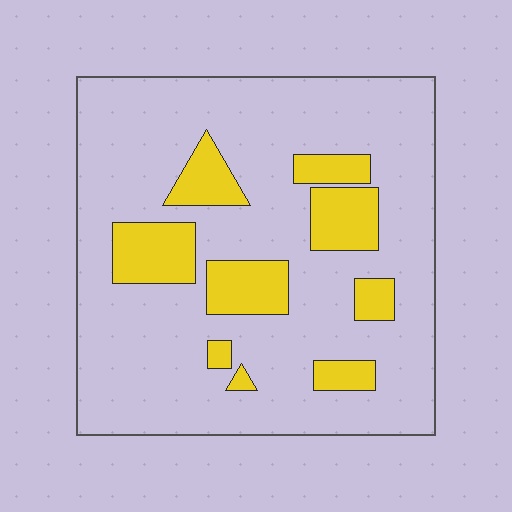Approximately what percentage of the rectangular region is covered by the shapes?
Approximately 20%.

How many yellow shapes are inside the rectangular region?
9.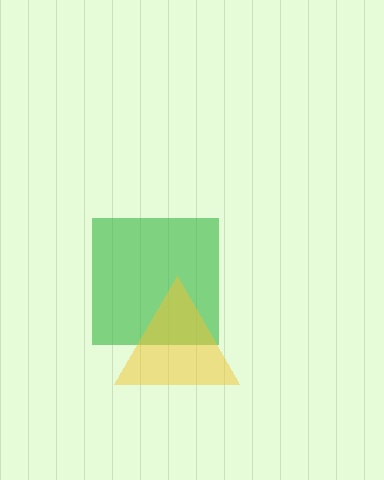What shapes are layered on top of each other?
The layered shapes are: a green square, a yellow triangle.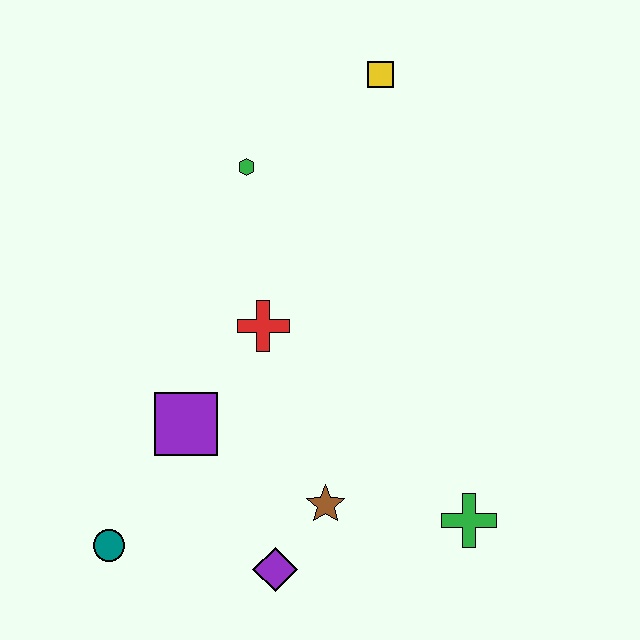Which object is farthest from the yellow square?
The teal circle is farthest from the yellow square.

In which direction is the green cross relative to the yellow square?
The green cross is below the yellow square.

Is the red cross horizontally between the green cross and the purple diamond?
No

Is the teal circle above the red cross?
No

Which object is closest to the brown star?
The purple diamond is closest to the brown star.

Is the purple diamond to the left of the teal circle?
No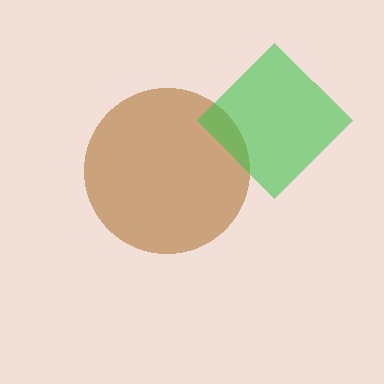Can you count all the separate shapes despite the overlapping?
Yes, there are 2 separate shapes.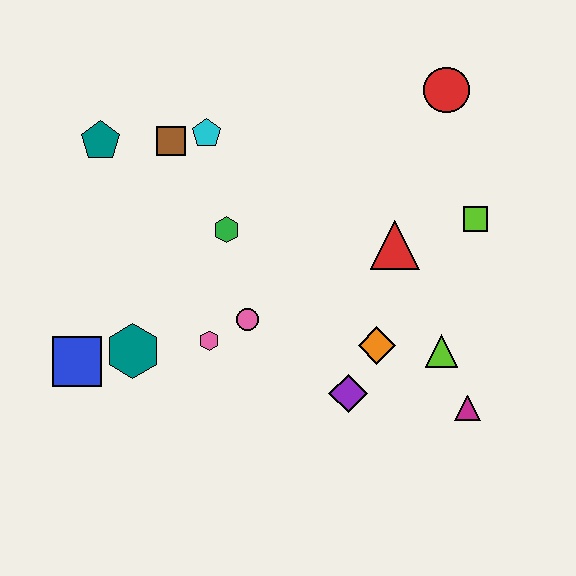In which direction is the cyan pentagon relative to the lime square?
The cyan pentagon is to the left of the lime square.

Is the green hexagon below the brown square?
Yes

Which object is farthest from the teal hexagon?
The red circle is farthest from the teal hexagon.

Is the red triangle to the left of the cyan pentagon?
No